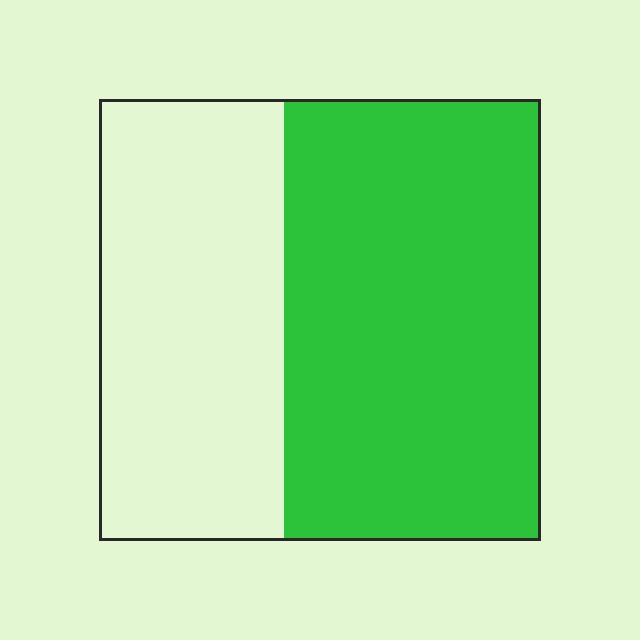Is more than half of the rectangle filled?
Yes.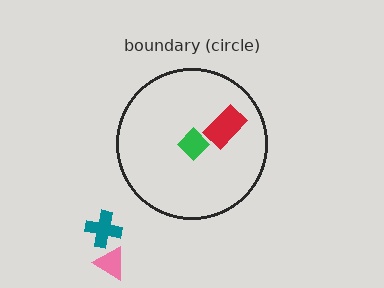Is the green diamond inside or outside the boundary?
Inside.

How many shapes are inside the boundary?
2 inside, 2 outside.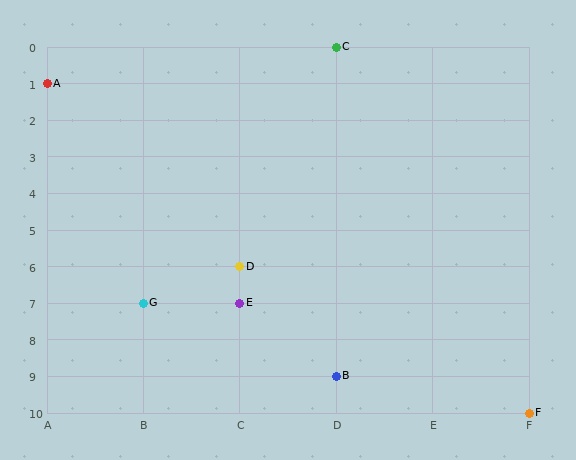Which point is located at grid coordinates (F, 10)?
Point F is at (F, 10).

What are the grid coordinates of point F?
Point F is at grid coordinates (F, 10).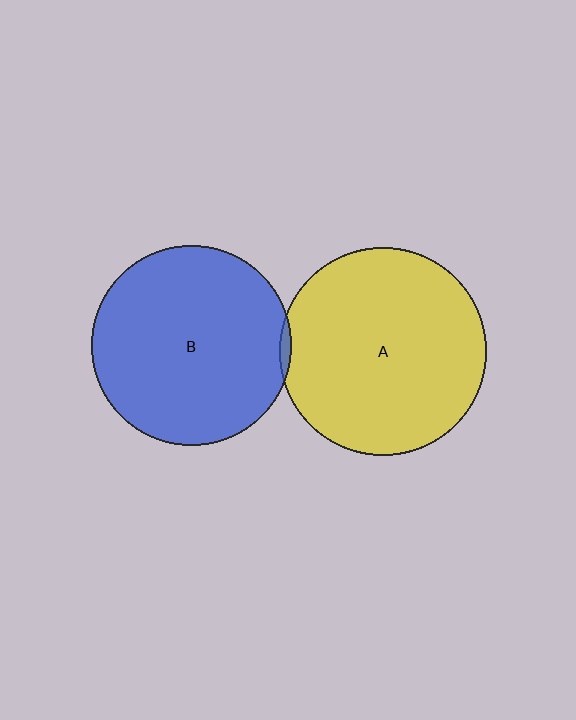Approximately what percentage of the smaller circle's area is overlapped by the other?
Approximately 5%.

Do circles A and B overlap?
Yes.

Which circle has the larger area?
Circle A (yellow).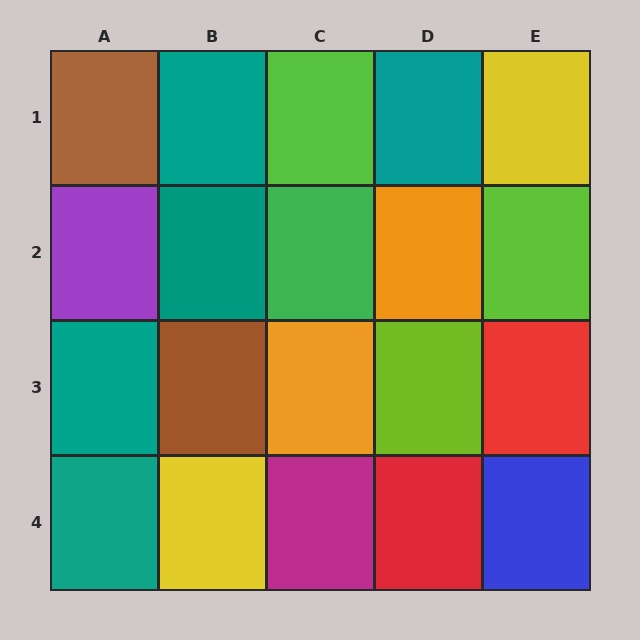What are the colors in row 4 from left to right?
Teal, yellow, magenta, red, blue.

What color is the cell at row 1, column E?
Yellow.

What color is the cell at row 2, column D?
Orange.